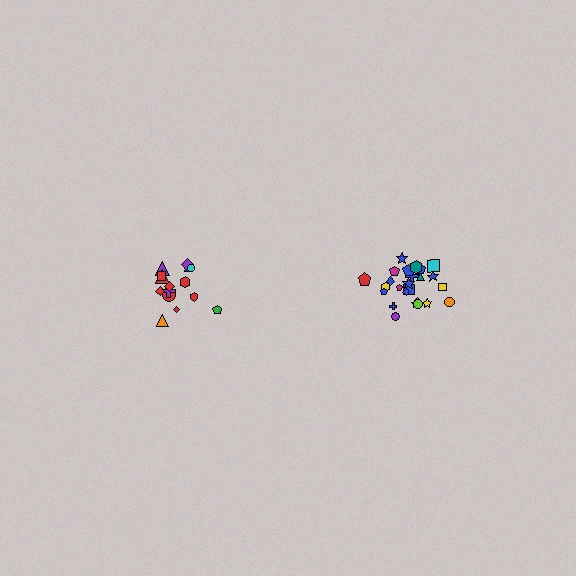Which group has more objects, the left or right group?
The right group.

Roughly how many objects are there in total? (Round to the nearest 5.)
Roughly 40 objects in total.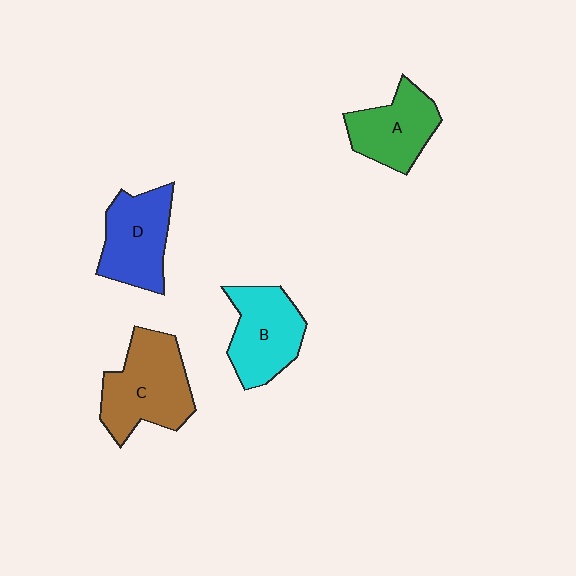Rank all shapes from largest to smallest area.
From largest to smallest: C (brown), B (cyan), D (blue), A (green).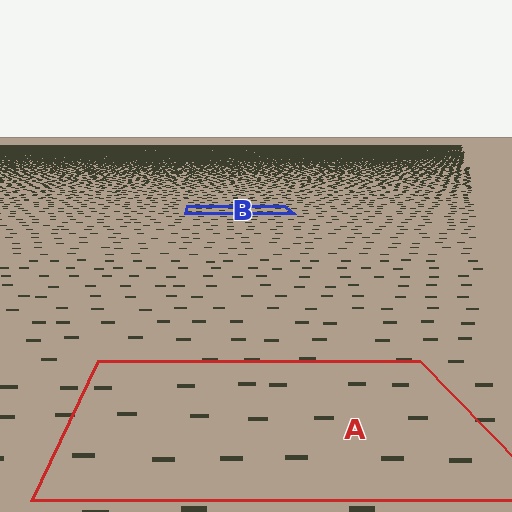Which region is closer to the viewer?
Region A is closer. The texture elements there are larger and more spread out.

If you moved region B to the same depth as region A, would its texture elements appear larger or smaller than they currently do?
They would appear larger. At a closer depth, the same texture elements are projected at a bigger on-screen size.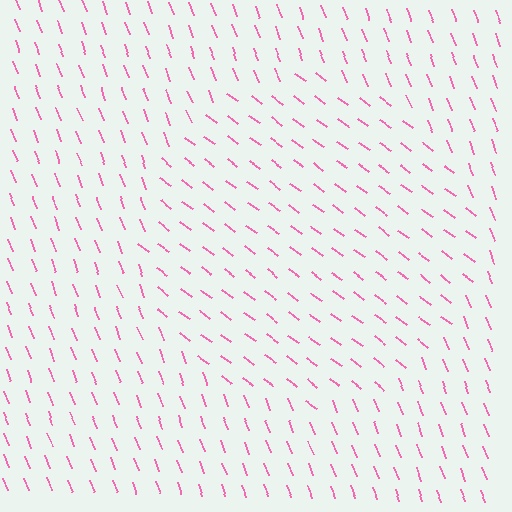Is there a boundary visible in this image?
Yes, there is a texture boundary formed by a change in line orientation.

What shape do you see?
I see a circle.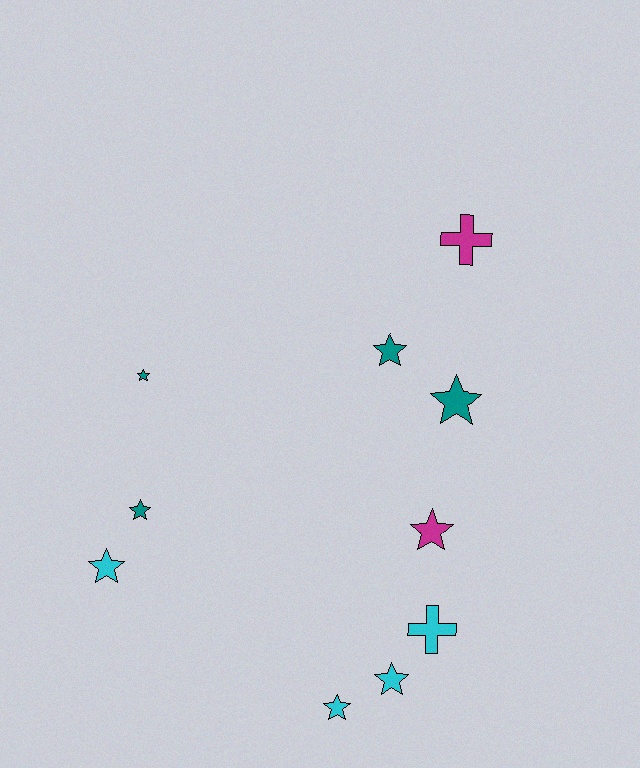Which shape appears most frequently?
Star, with 8 objects.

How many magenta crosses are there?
There is 1 magenta cross.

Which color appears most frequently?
Cyan, with 4 objects.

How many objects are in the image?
There are 10 objects.